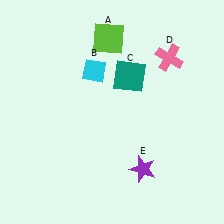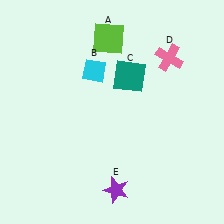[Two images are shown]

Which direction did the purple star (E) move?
The purple star (E) moved left.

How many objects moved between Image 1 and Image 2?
1 object moved between the two images.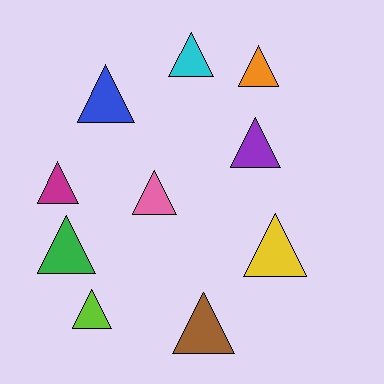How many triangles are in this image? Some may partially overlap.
There are 10 triangles.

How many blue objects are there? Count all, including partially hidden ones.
There is 1 blue object.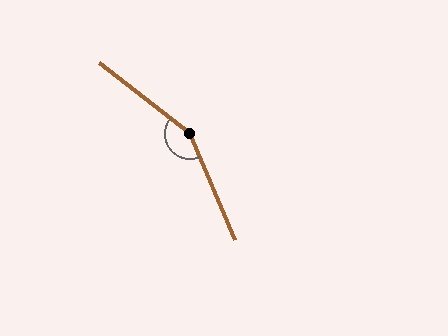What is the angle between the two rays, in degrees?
Approximately 151 degrees.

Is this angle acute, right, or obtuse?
It is obtuse.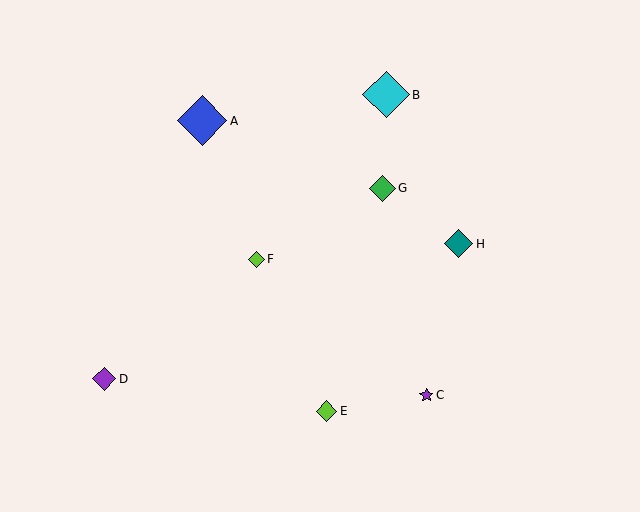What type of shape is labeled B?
Shape B is a cyan diamond.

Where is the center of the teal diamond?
The center of the teal diamond is at (459, 244).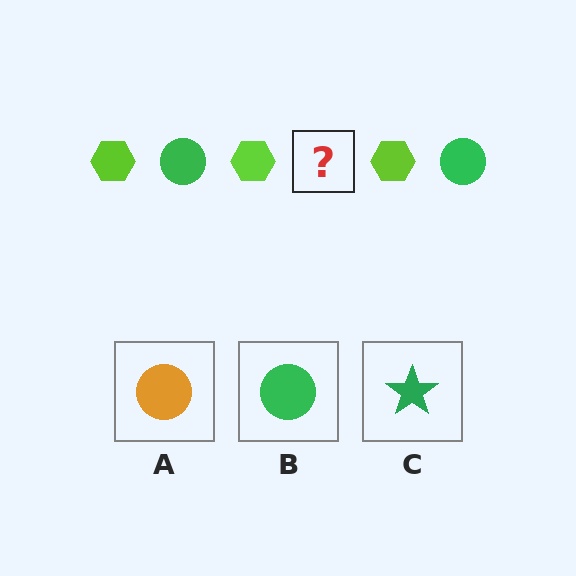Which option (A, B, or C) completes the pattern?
B.